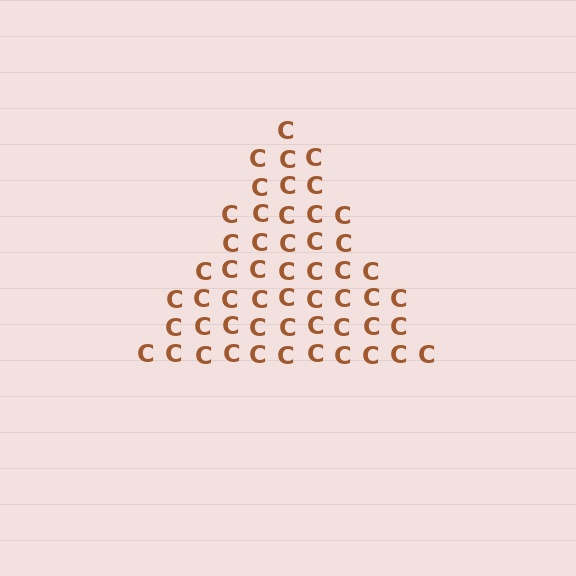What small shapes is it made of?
It is made of small letter C's.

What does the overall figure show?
The overall figure shows a triangle.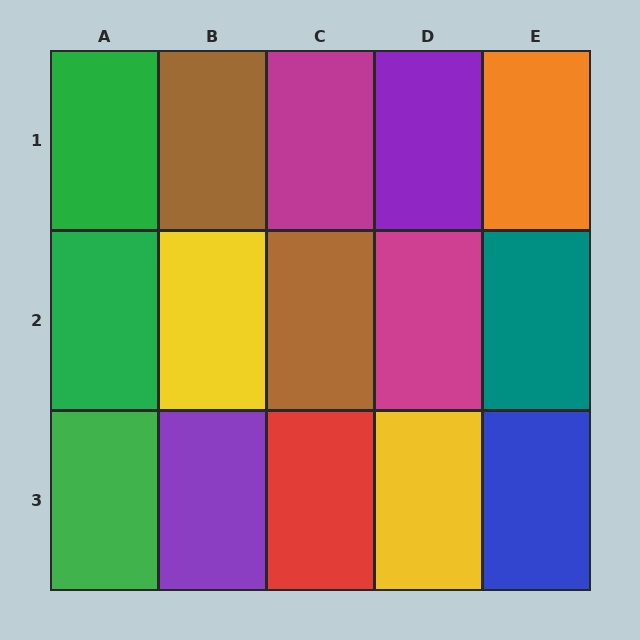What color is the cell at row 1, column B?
Brown.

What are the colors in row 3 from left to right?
Green, purple, red, yellow, blue.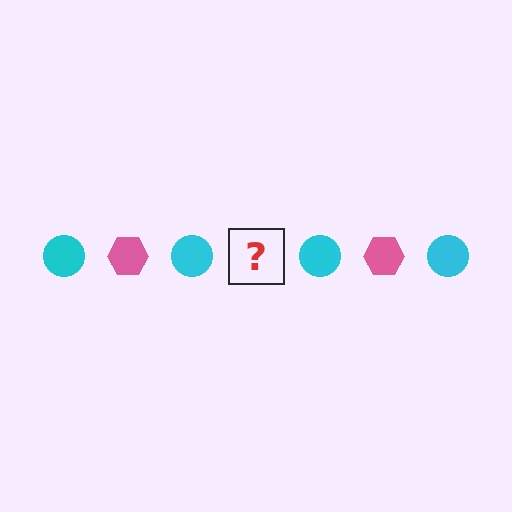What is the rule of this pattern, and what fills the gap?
The rule is that the pattern alternates between cyan circle and pink hexagon. The gap should be filled with a pink hexagon.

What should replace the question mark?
The question mark should be replaced with a pink hexagon.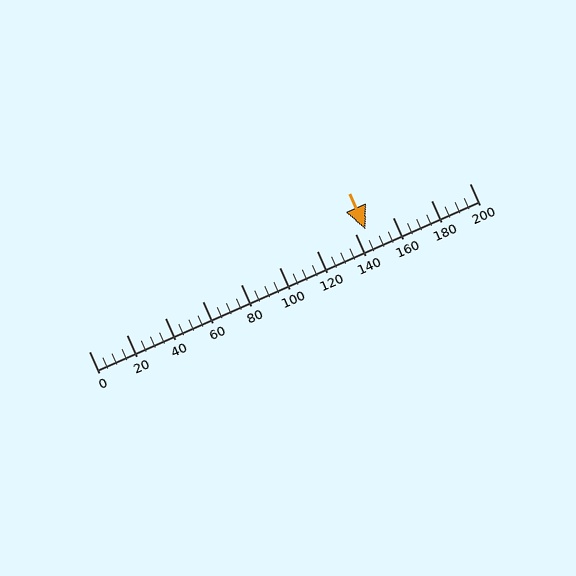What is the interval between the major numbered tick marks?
The major tick marks are spaced 20 units apart.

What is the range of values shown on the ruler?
The ruler shows values from 0 to 200.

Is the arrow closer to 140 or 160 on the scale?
The arrow is closer to 140.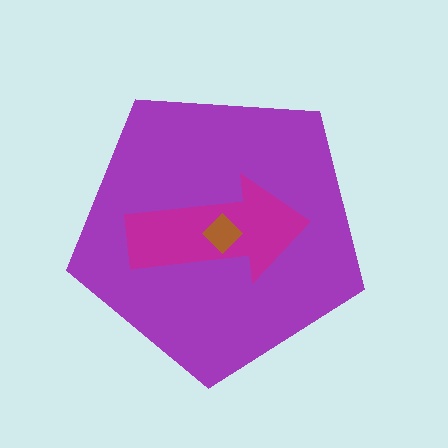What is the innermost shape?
The brown diamond.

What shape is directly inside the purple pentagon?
The magenta arrow.